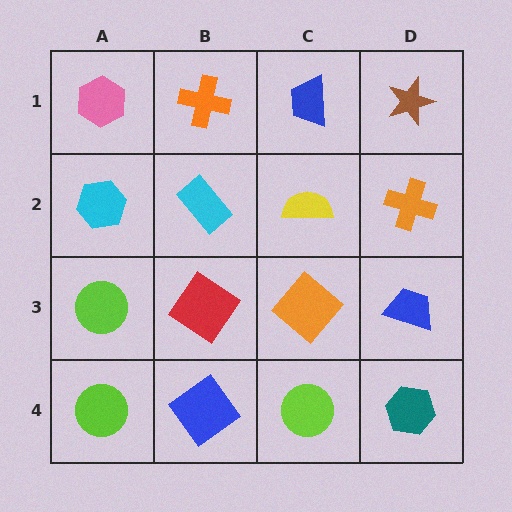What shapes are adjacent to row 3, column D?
An orange cross (row 2, column D), a teal hexagon (row 4, column D), an orange diamond (row 3, column C).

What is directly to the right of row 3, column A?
A red diamond.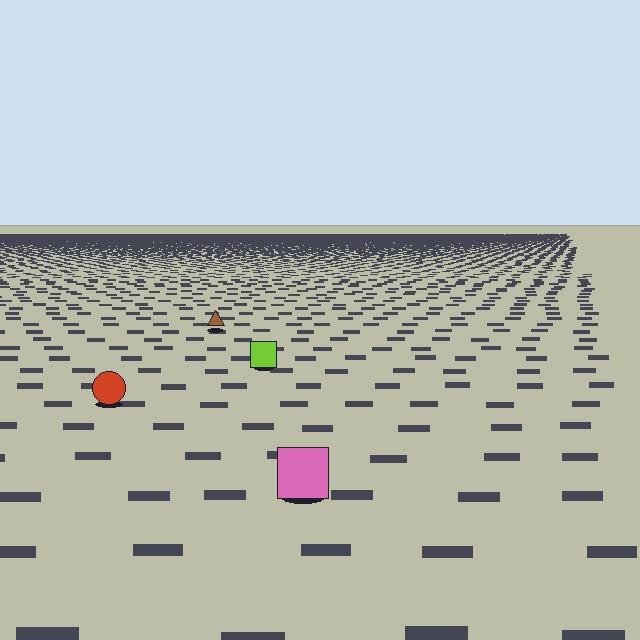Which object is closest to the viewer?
The pink square is closest. The texture marks near it are larger and more spread out.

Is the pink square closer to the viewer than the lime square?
Yes. The pink square is closer — you can tell from the texture gradient: the ground texture is coarser near it.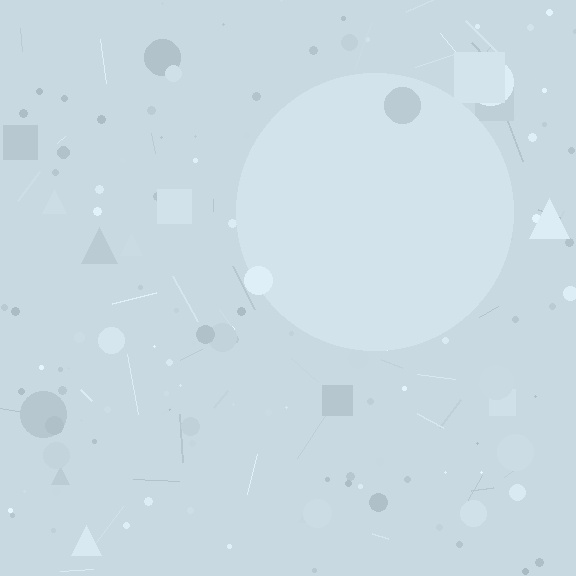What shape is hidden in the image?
A circle is hidden in the image.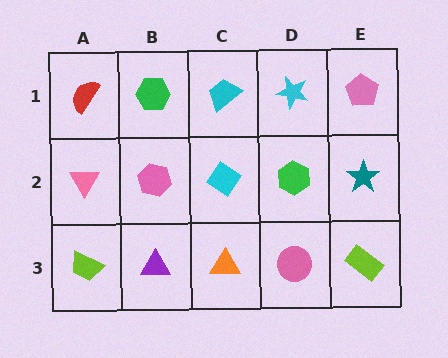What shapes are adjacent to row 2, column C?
A cyan trapezoid (row 1, column C), an orange triangle (row 3, column C), a pink hexagon (row 2, column B), a green hexagon (row 2, column D).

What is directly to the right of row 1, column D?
A pink pentagon.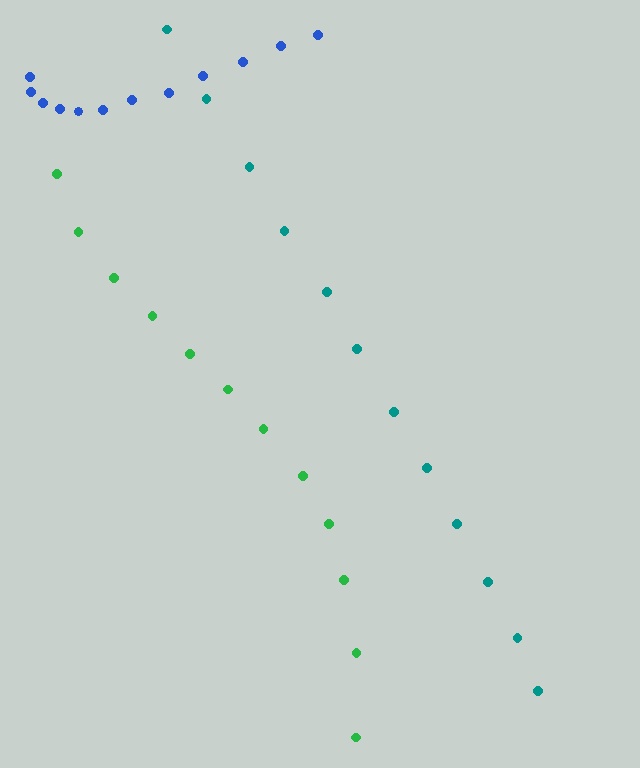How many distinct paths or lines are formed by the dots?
There are 3 distinct paths.